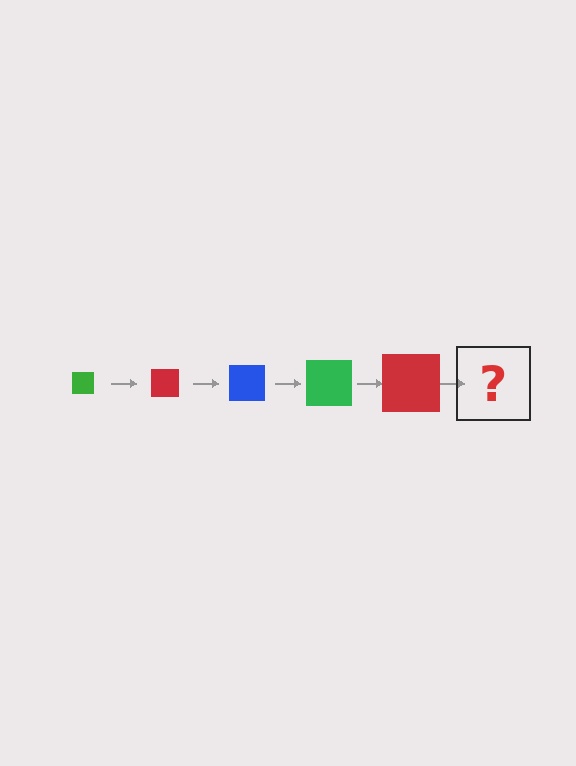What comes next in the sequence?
The next element should be a blue square, larger than the previous one.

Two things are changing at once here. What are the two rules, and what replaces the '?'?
The two rules are that the square grows larger each step and the color cycles through green, red, and blue. The '?' should be a blue square, larger than the previous one.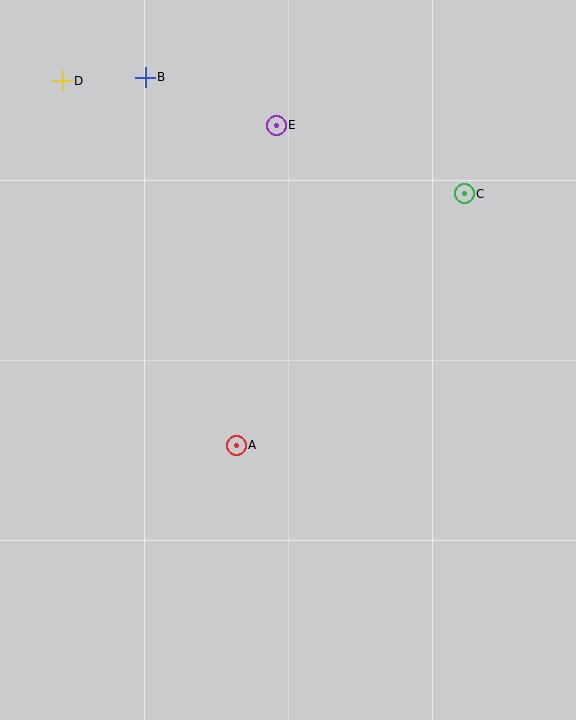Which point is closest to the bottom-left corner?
Point A is closest to the bottom-left corner.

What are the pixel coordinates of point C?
Point C is at (464, 194).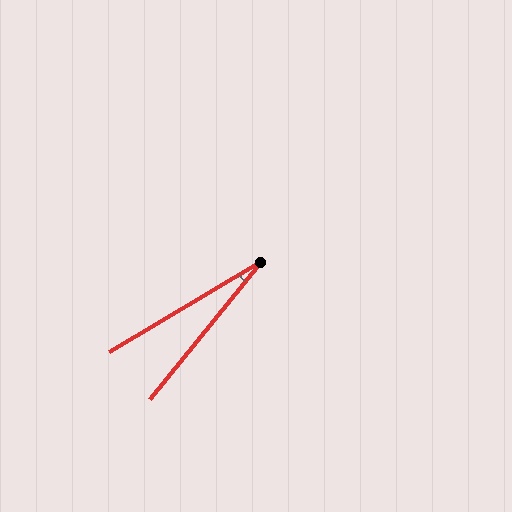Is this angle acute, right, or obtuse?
It is acute.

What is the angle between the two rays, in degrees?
Approximately 20 degrees.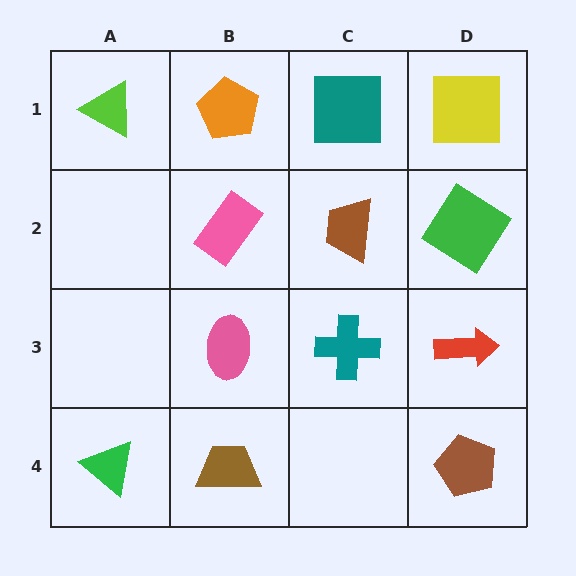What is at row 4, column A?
A green triangle.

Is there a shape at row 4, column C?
No, that cell is empty.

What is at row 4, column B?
A brown trapezoid.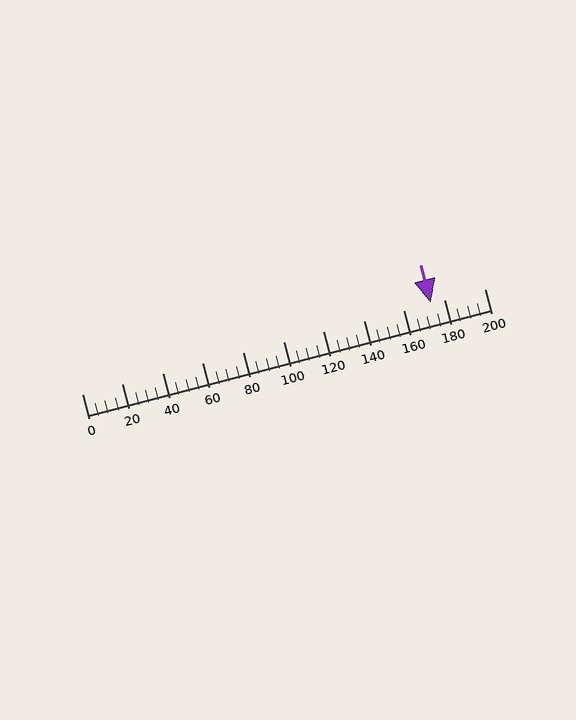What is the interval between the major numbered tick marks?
The major tick marks are spaced 20 units apart.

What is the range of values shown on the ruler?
The ruler shows values from 0 to 200.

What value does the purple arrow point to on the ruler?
The purple arrow points to approximately 173.